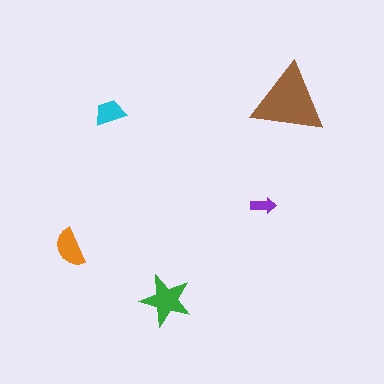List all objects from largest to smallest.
The brown triangle, the green star, the orange semicircle, the cyan trapezoid, the purple arrow.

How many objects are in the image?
There are 5 objects in the image.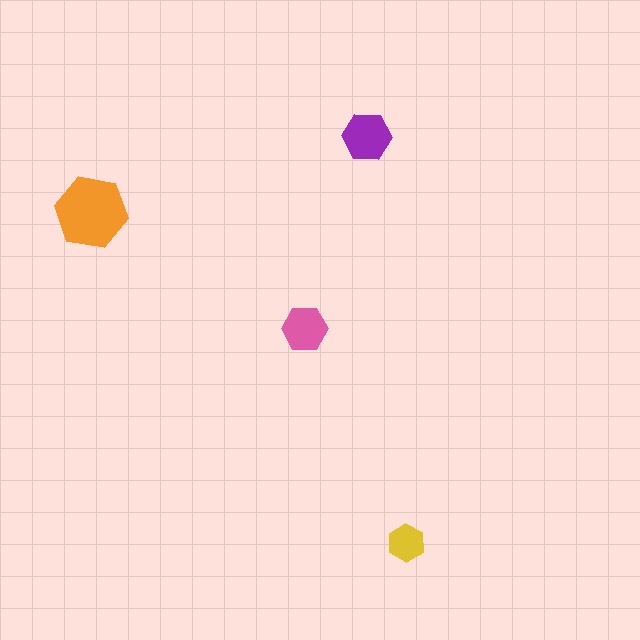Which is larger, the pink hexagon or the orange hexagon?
The orange one.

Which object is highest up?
The purple hexagon is topmost.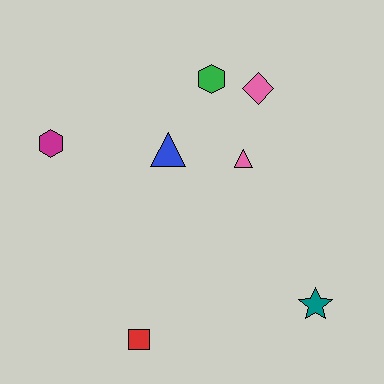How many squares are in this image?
There is 1 square.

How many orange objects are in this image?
There are no orange objects.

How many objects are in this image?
There are 7 objects.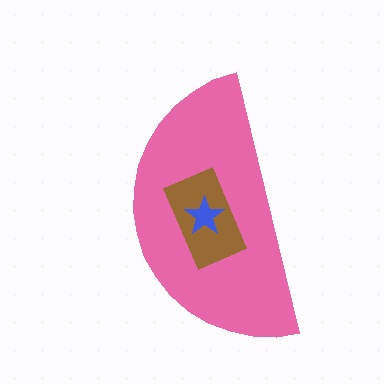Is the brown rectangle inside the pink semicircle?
Yes.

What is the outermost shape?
The pink semicircle.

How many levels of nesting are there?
3.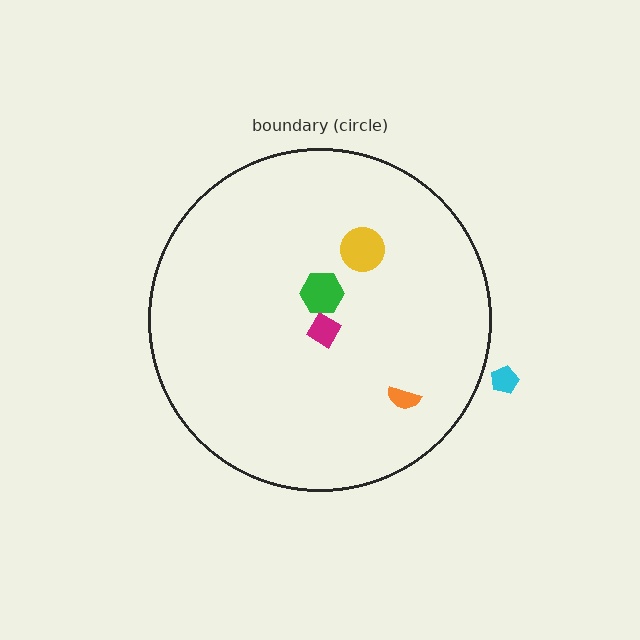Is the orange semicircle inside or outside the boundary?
Inside.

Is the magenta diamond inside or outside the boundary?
Inside.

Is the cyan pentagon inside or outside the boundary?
Outside.